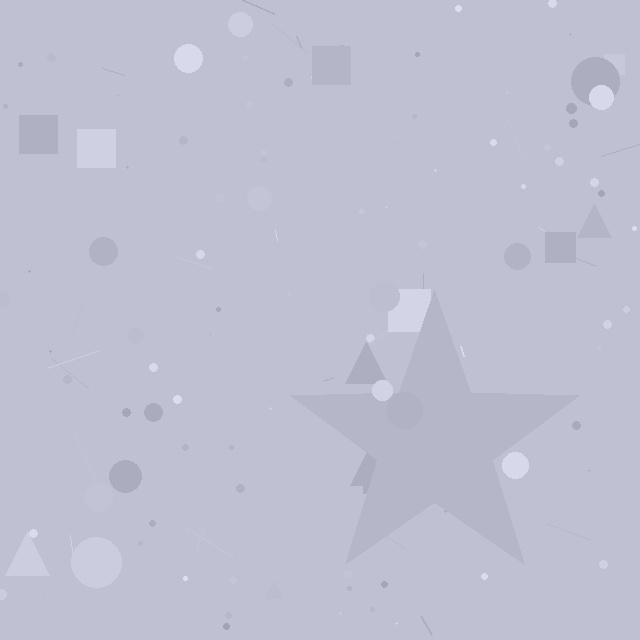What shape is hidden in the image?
A star is hidden in the image.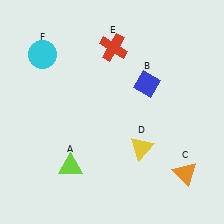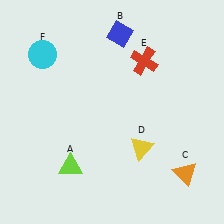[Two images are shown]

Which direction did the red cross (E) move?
The red cross (E) moved right.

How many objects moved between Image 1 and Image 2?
2 objects moved between the two images.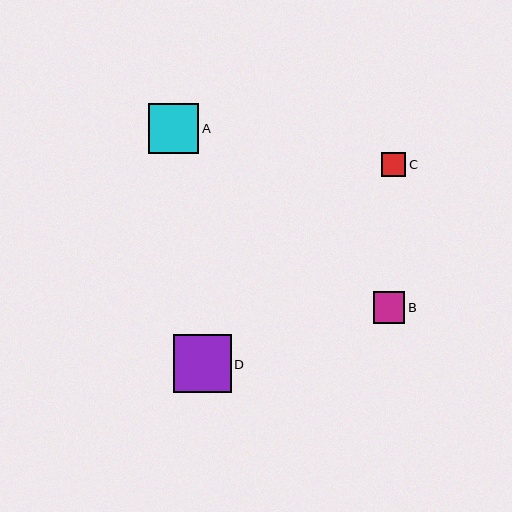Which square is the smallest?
Square C is the smallest with a size of approximately 25 pixels.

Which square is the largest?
Square D is the largest with a size of approximately 57 pixels.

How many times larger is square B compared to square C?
Square B is approximately 1.3 times the size of square C.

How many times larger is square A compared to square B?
Square A is approximately 1.6 times the size of square B.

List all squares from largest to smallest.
From largest to smallest: D, A, B, C.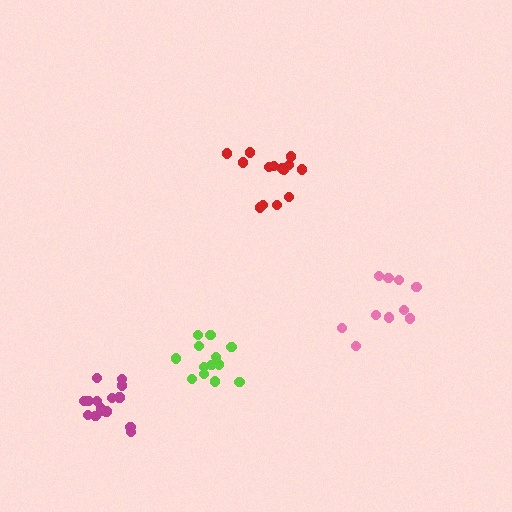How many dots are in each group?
Group 1: 15 dots, Group 2: 14 dots, Group 3: 10 dots, Group 4: 13 dots (52 total).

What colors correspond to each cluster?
The clusters are colored: magenta, red, pink, lime.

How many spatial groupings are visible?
There are 4 spatial groupings.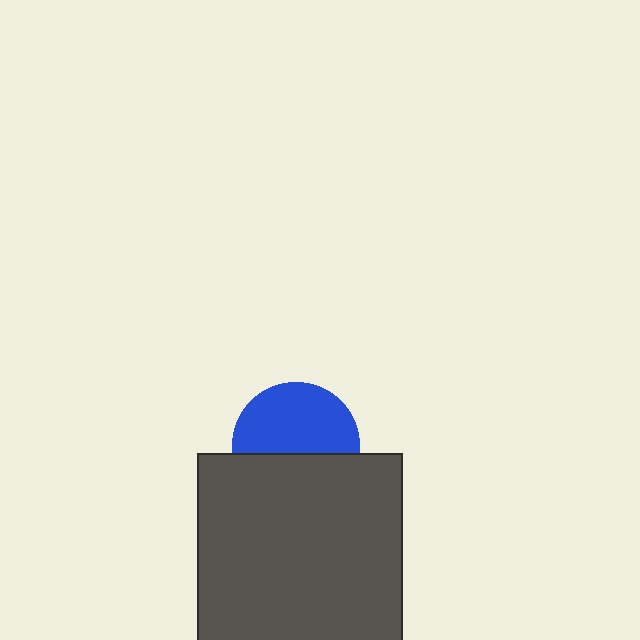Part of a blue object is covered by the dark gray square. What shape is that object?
It is a circle.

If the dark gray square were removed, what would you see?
You would see the complete blue circle.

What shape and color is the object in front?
The object in front is a dark gray square.